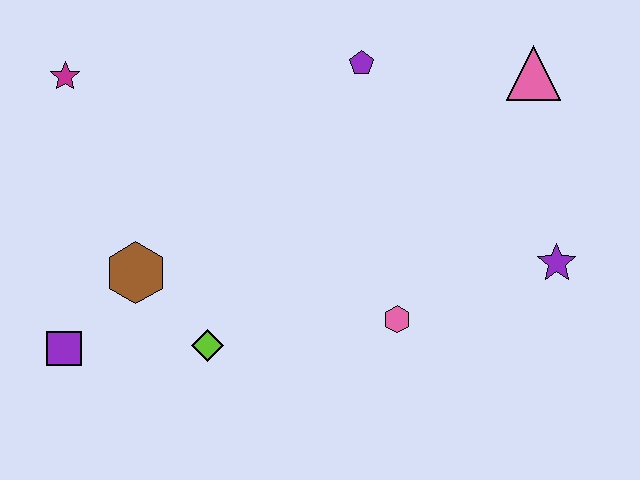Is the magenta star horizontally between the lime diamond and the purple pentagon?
No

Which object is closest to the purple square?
The brown hexagon is closest to the purple square.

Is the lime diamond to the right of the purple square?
Yes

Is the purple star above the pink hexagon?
Yes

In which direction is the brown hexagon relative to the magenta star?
The brown hexagon is below the magenta star.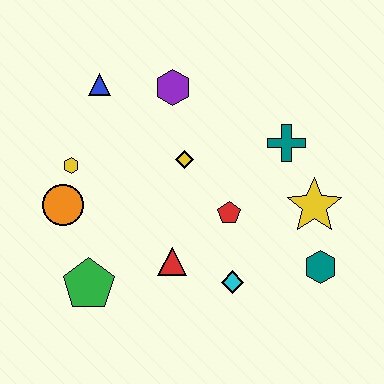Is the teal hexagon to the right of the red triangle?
Yes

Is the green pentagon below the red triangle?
Yes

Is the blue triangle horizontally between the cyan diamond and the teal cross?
No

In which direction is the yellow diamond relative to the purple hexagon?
The yellow diamond is below the purple hexagon.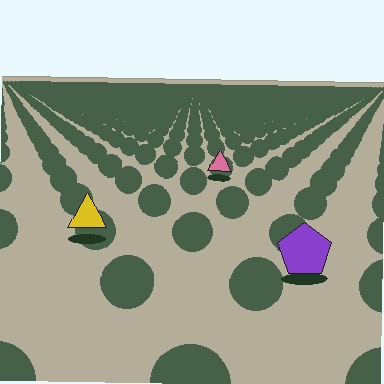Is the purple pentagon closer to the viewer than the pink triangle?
Yes. The purple pentagon is closer — you can tell from the texture gradient: the ground texture is coarser near it.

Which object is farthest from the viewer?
The pink triangle is farthest from the viewer. It appears smaller and the ground texture around it is denser.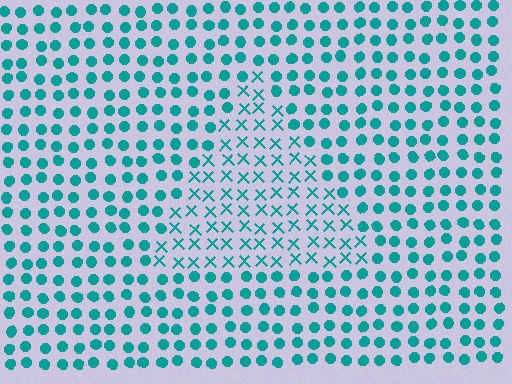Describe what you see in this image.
The image is filled with small teal elements arranged in a uniform grid. A triangle-shaped region contains X marks, while the surrounding area contains circles. The boundary is defined purely by the change in element shape.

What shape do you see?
I see a triangle.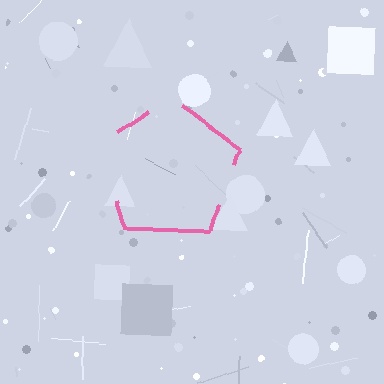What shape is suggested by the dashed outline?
The dashed outline suggests a pentagon.